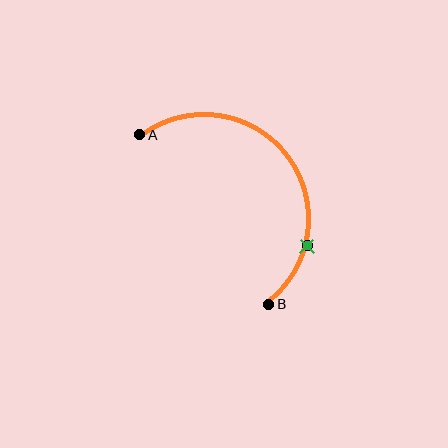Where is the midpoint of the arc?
The arc midpoint is the point on the curve farthest from the straight line joining A and B. It sits above and to the right of that line.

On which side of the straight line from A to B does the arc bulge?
The arc bulges above and to the right of the straight line connecting A and B.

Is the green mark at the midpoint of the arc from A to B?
No. The green mark lies on the arc but is closer to endpoint B. The arc midpoint would be at the point on the curve equidistant along the arc from both A and B.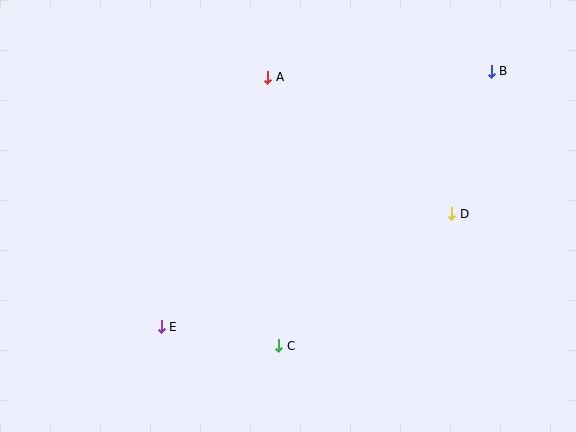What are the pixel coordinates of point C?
Point C is at (279, 346).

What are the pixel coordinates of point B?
Point B is at (491, 71).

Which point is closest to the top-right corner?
Point B is closest to the top-right corner.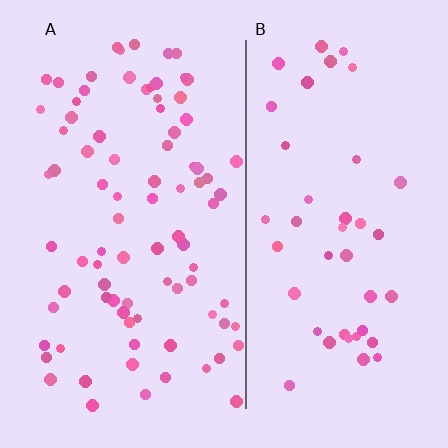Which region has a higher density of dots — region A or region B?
A (the left).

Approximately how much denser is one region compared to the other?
Approximately 2.0× — region A over region B.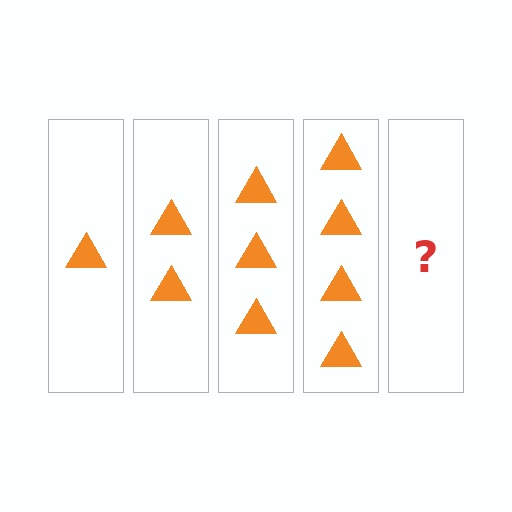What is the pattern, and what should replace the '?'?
The pattern is that each step adds one more triangle. The '?' should be 5 triangles.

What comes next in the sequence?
The next element should be 5 triangles.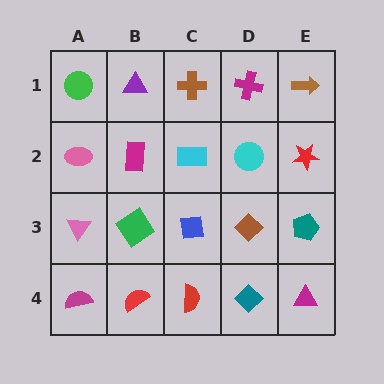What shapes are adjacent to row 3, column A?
A pink ellipse (row 2, column A), a magenta semicircle (row 4, column A), a green diamond (row 3, column B).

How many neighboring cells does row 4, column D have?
3.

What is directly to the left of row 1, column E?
A magenta cross.